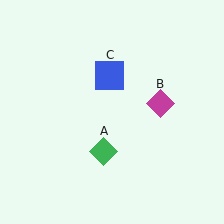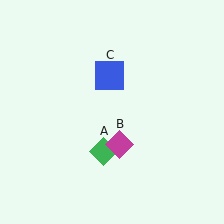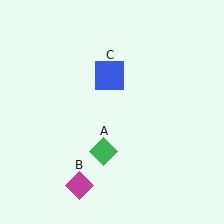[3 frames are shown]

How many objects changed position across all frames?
1 object changed position: magenta diamond (object B).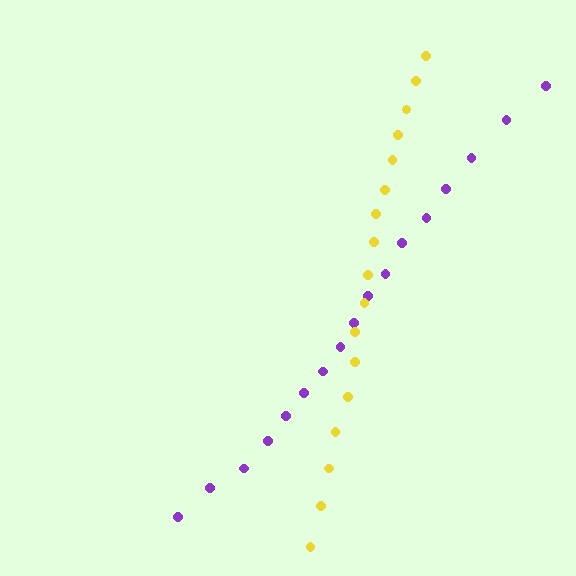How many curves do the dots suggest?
There are 2 distinct paths.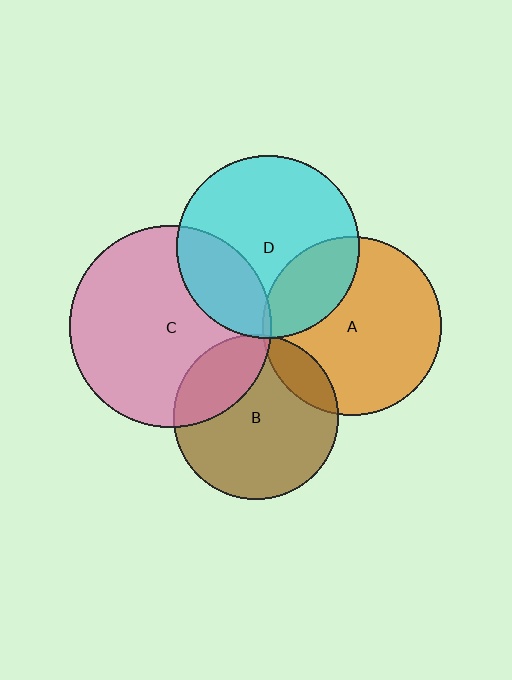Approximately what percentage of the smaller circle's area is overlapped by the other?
Approximately 15%.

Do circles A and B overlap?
Yes.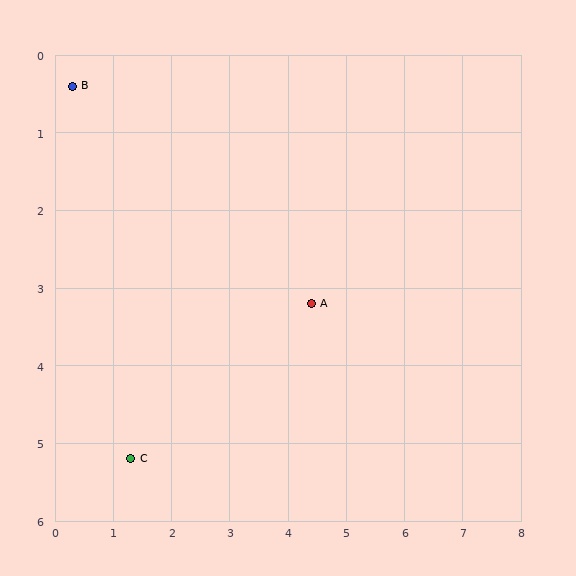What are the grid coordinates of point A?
Point A is at approximately (4.4, 3.2).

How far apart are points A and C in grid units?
Points A and C are about 3.7 grid units apart.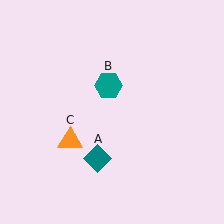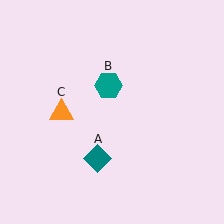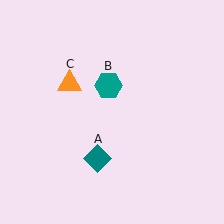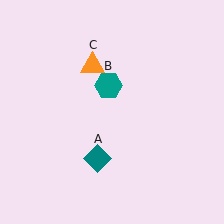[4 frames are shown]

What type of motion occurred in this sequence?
The orange triangle (object C) rotated clockwise around the center of the scene.